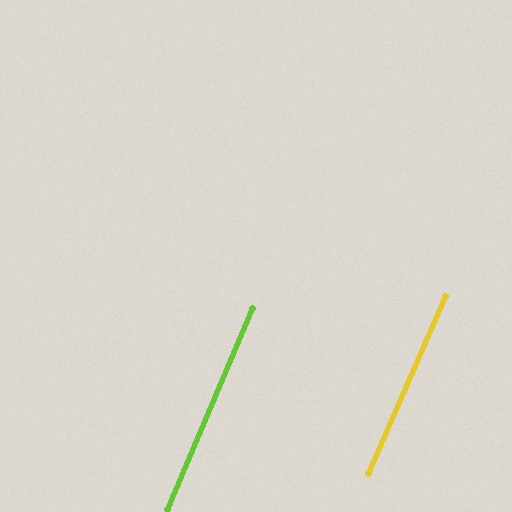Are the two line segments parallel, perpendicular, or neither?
Parallel — their directions differ by only 0.9°.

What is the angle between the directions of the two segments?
Approximately 1 degree.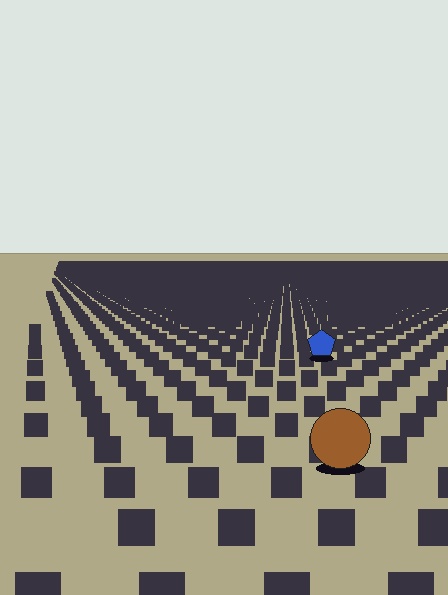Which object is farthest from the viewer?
The blue pentagon is farthest from the viewer. It appears smaller and the ground texture around it is denser.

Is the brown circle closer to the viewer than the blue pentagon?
Yes. The brown circle is closer — you can tell from the texture gradient: the ground texture is coarser near it.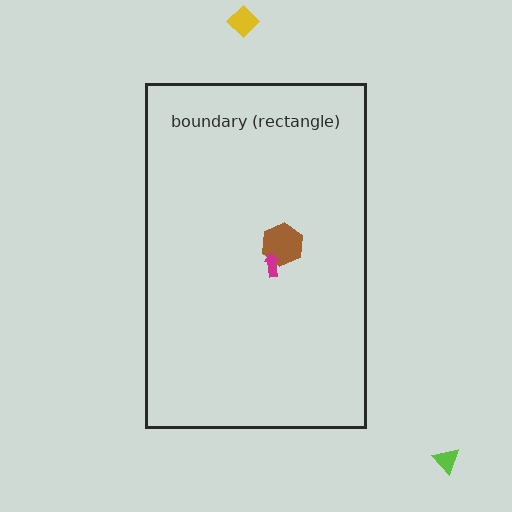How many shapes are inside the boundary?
2 inside, 2 outside.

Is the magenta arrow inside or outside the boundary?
Inside.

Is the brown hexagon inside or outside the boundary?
Inside.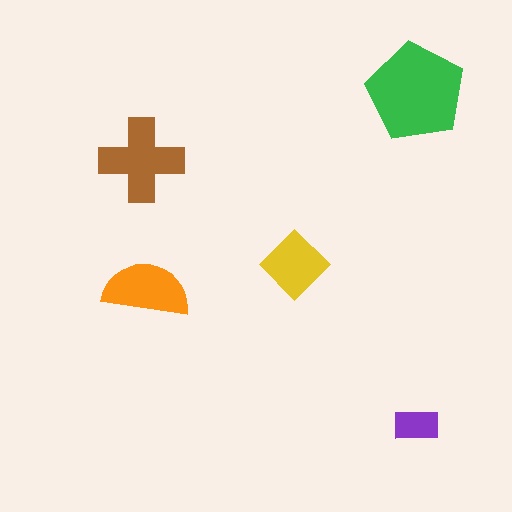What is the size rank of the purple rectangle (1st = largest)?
5th.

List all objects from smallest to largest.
The purple rectangle, the yellow diamond, the orange semicircle, the brown cross, the green pentagon.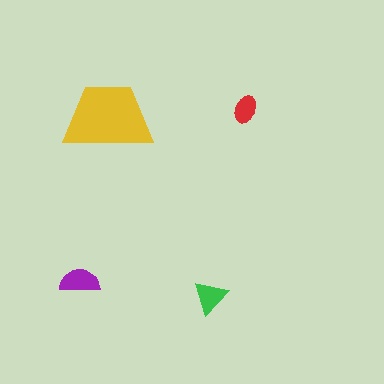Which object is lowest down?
The green triangle is bottommost.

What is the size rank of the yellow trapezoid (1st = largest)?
1st.